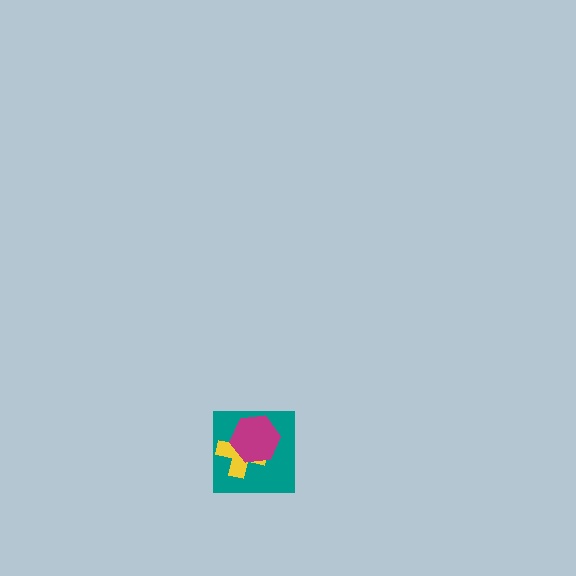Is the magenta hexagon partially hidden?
No, no other shape covers it.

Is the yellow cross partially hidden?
Yes, it is partially covered by another shape.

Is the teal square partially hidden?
Yes, it is partially covered by another shape.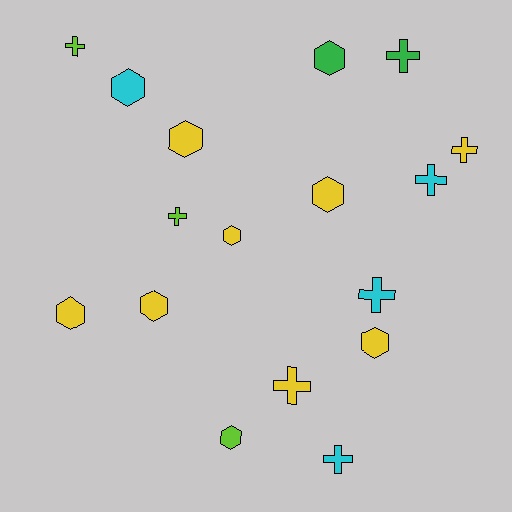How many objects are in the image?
There are 17 objects.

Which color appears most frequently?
Yellow, with 8 objects.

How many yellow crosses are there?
There are 2 yellow crosses.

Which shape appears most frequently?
Hexagon, with 9 objects.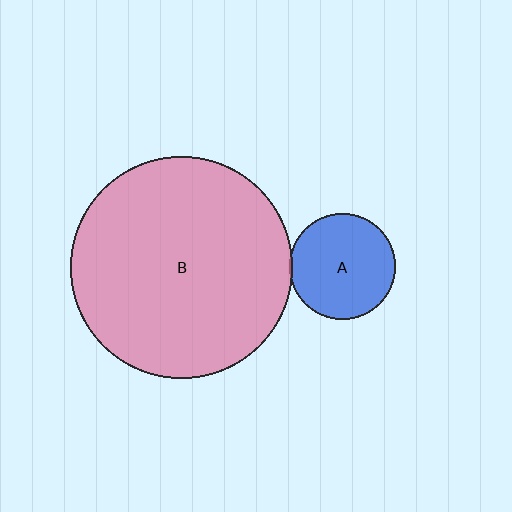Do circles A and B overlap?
Yes.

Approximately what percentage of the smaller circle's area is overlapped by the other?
Approximately 5%.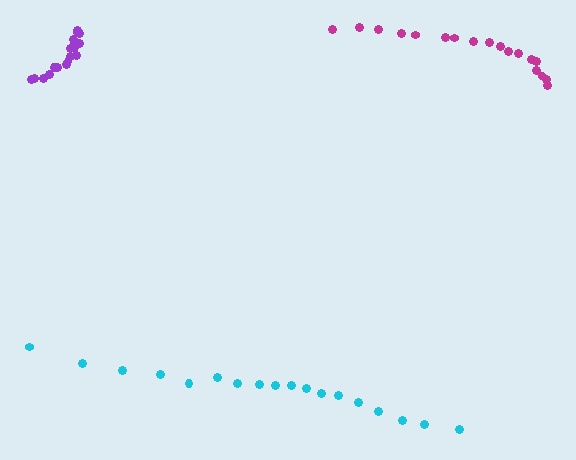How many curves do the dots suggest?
There are 3 distinct paths.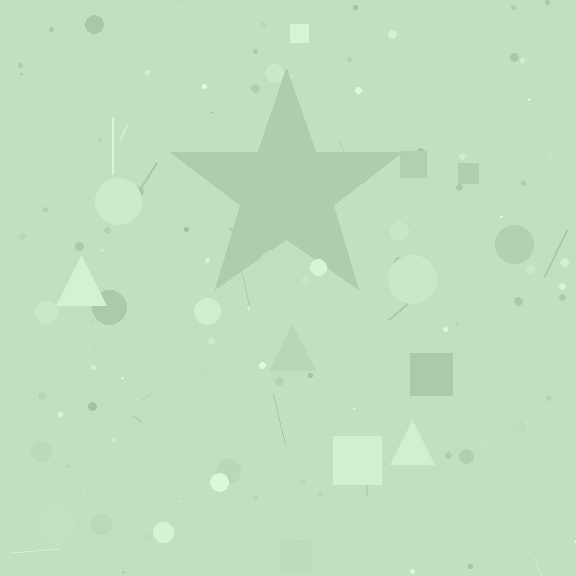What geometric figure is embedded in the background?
A star is embedded in the background.